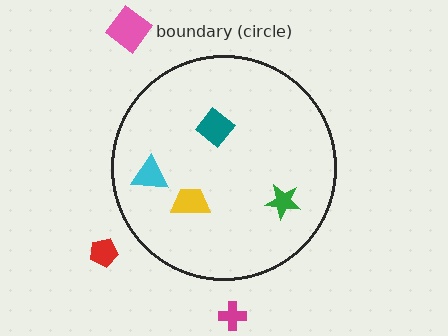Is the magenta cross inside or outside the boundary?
Outside.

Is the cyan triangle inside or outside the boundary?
Inside.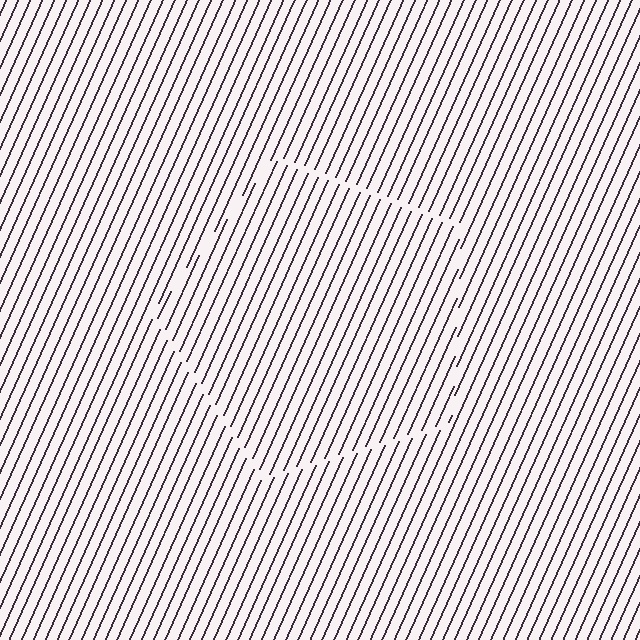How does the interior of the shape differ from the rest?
The interior of the shape contains the same grating, shifted by half a period — the contour is defined by the phase discontinuity where line-ends from the inner and outer gratings abut.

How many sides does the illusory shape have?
5 sides — the line-ends trace a pentagon.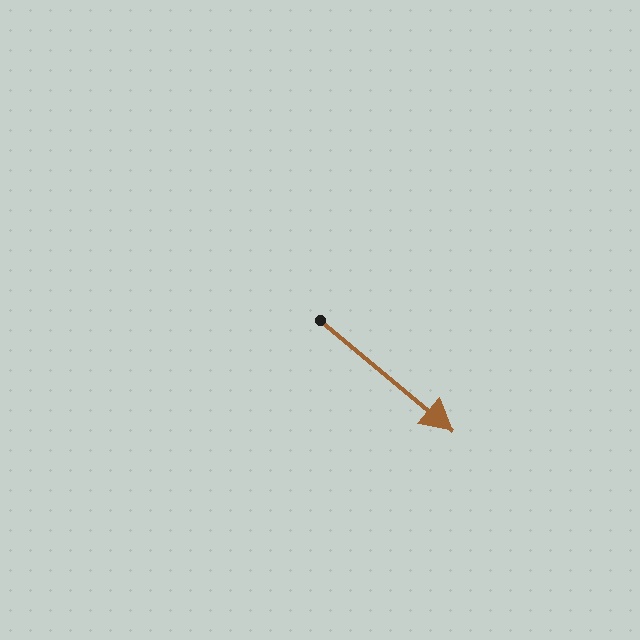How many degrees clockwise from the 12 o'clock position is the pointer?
Approximately 130 degrees.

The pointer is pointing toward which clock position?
Roughly 4 o'clock.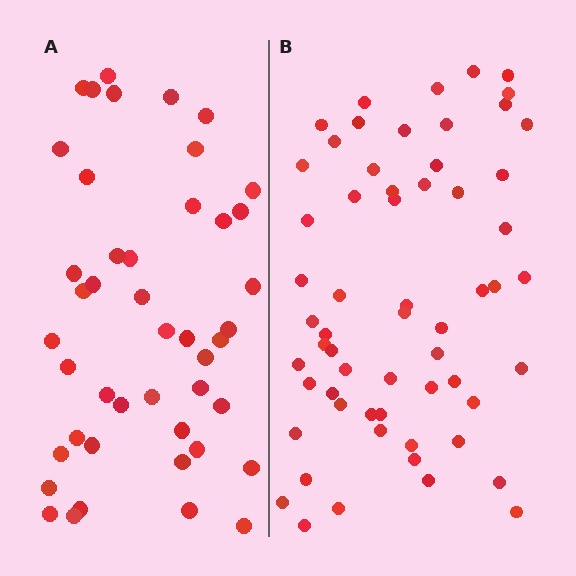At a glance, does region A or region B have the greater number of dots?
Region B (the right region) has more dots.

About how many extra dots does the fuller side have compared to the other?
Region B has approximately 15 more dots than region A.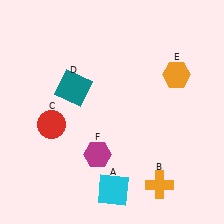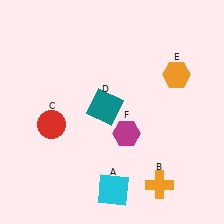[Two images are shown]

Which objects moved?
The objects that moved are: the teal square (D), the magenta hexagon (F).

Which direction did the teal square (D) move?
The teal square (D) moved right.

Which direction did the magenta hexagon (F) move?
The magenta hexagon (F) moved right.